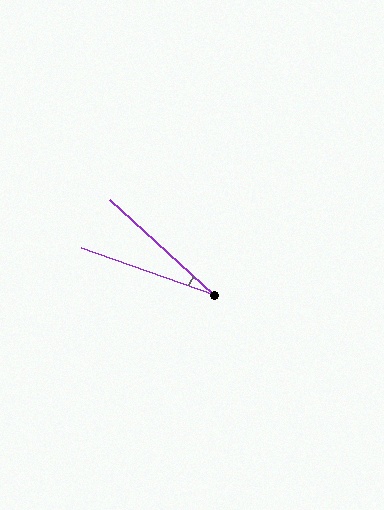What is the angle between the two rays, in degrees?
Approximately 23 degrees.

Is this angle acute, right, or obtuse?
It is acute.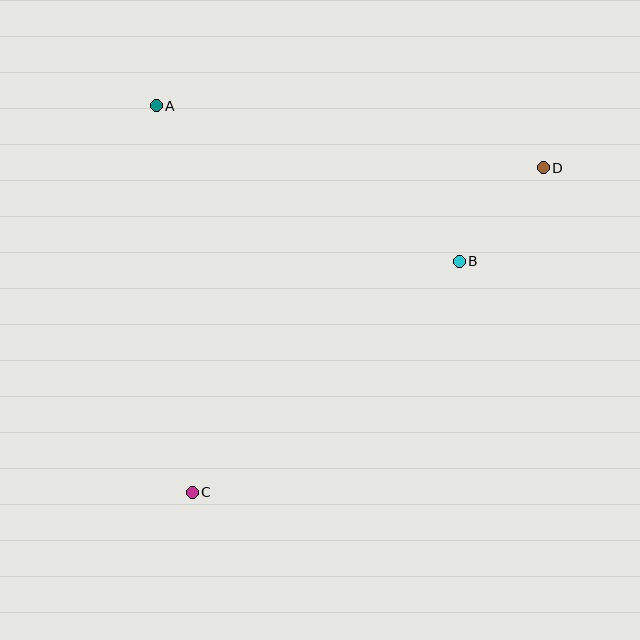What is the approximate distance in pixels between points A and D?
The distance between A and D is approximately 392 pixels.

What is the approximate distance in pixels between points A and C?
The distance between A and C is approximately 388 pixels.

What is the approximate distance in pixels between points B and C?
The distance between B and C is approximately 353 pixels.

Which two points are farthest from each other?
Points C and D are farthest from each other.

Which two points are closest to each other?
Points B and D are closest to each other.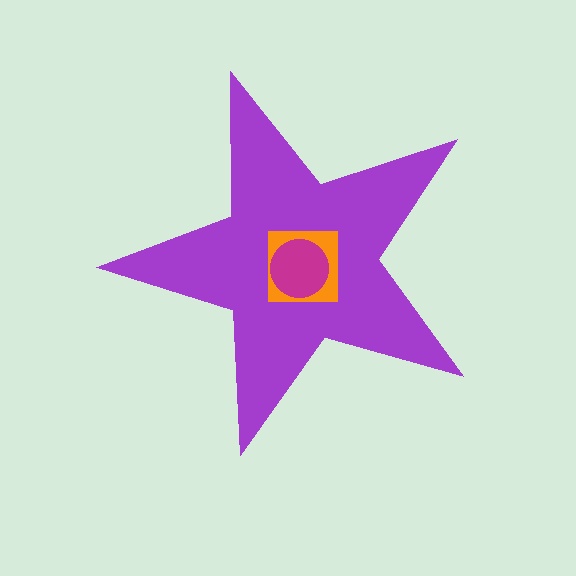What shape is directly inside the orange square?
The magenta circle.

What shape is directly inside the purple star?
The orange square.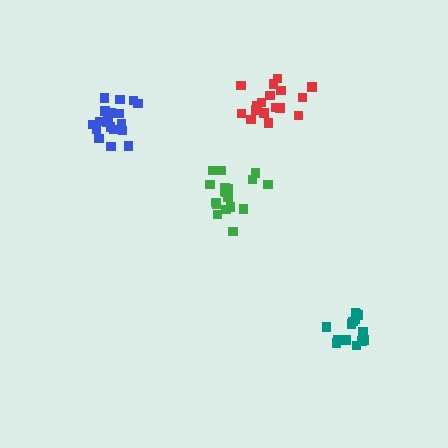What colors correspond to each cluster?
The clusters are colored: red, teal, blue, green.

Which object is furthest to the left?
The blue cluster is leftmost.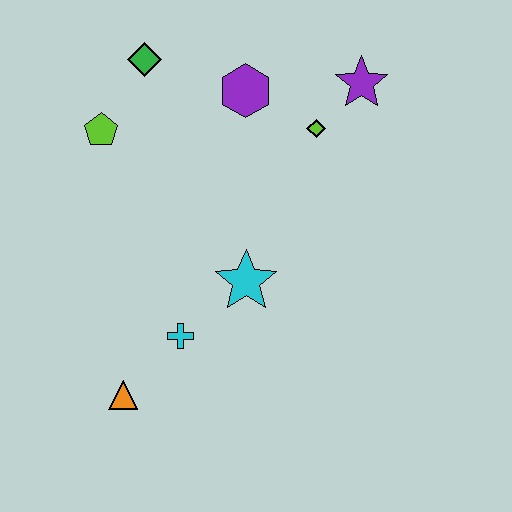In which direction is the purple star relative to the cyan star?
The purple star is above the cyan star.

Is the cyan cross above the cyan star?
No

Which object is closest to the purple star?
The lime diamond is closest to the purple star.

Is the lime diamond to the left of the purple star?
Yes